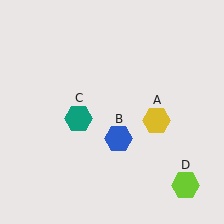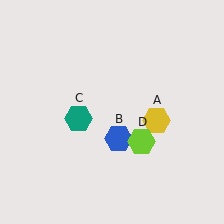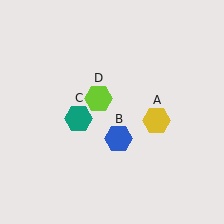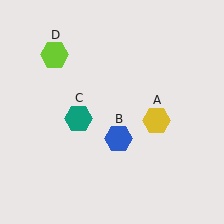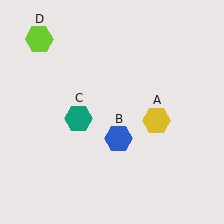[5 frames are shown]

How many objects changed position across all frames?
1 object changed position: lime hexagon (object D).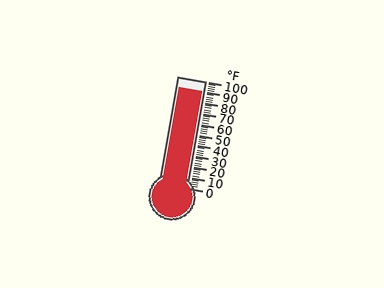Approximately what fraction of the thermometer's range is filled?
The thermometer is filled to approximately 90% of its range.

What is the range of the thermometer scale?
The thermometer scale ranges from 0°F to 100°F.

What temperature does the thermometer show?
The thermometer shows approximately 90°F.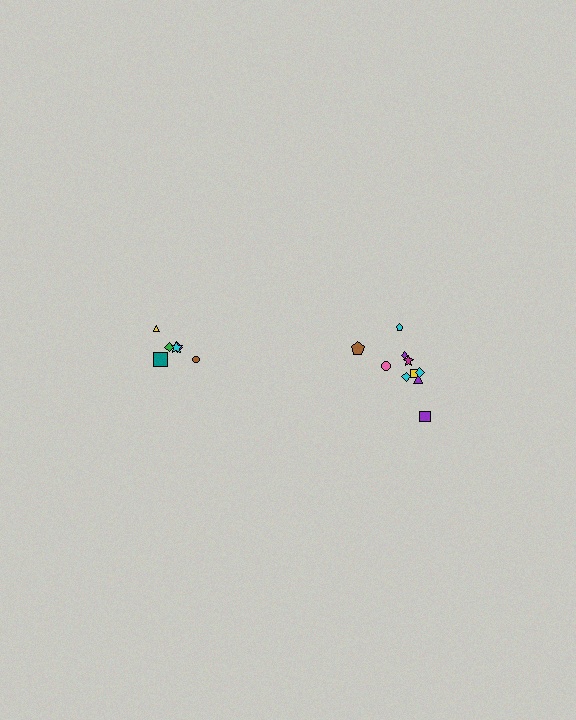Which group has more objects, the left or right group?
The right group.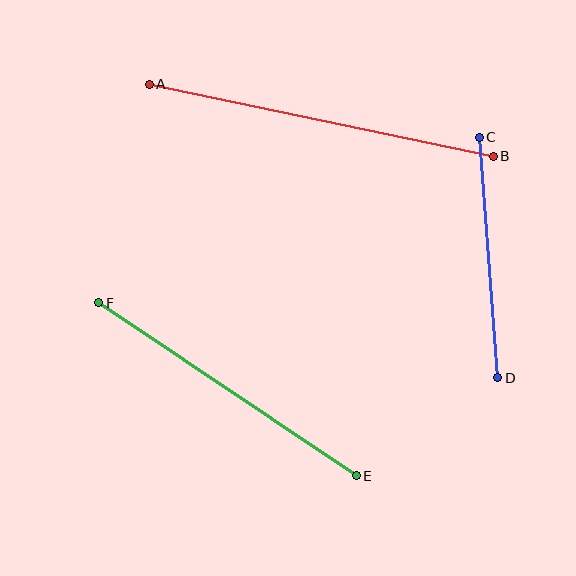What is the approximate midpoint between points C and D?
The midpoint is at approximately (488, 257) pixels.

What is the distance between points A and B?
The distance is approximately 351 pixels.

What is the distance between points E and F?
The distance is approximately 310 pixels.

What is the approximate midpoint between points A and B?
The midpoint is at approximately (321, 120) pixels.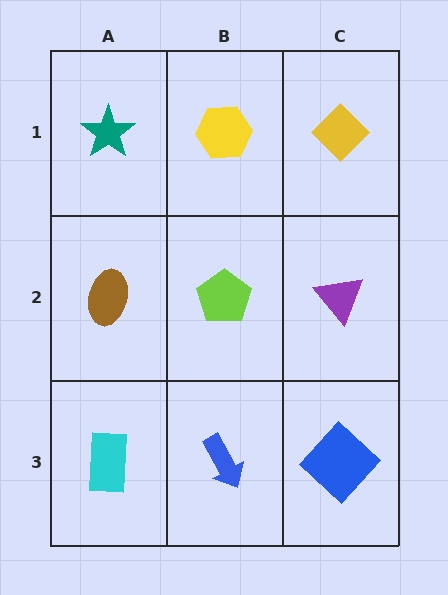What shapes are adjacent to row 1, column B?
A lime pentagon (row 2, column B), a teal star (row 1, column A), a yellow diamond (row 1, column C).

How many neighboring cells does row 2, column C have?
3.